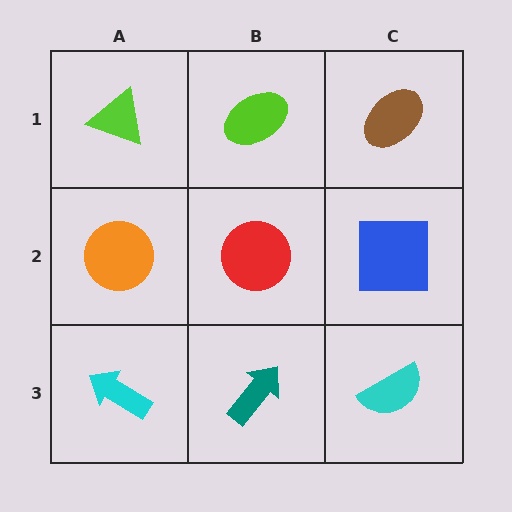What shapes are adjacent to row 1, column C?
A blue square (row 2, column C), a lime ellipse (row 1, column B).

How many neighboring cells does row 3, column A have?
2.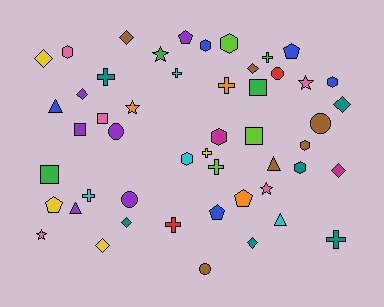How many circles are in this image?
There are 5 circles.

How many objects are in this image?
There are 50 objects.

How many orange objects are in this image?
There are 3 orange objects.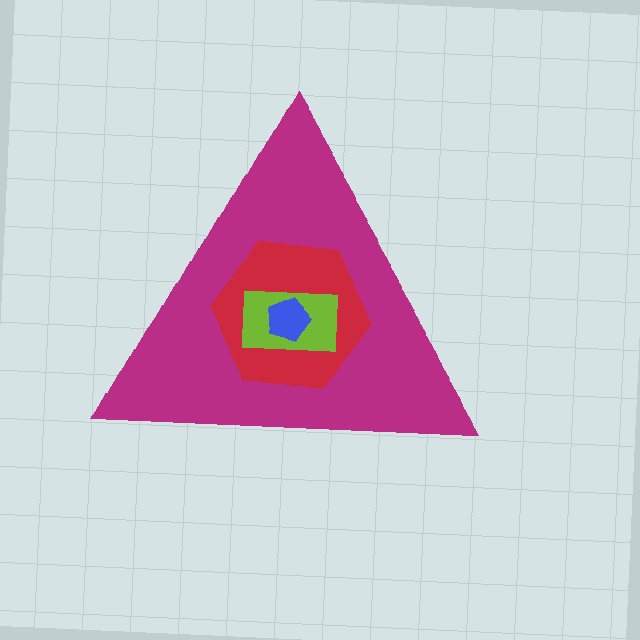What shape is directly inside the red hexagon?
The lime rectangle.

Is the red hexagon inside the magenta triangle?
Yes.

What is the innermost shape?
The blue pentagon.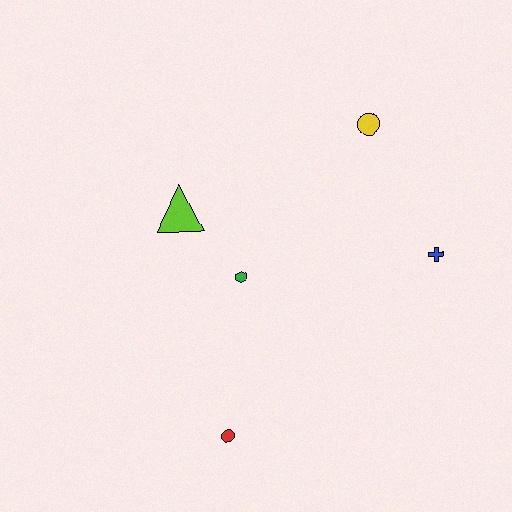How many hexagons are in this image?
There is 1 hexagon.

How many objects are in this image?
There are 5 objects.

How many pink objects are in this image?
There are no pink objects.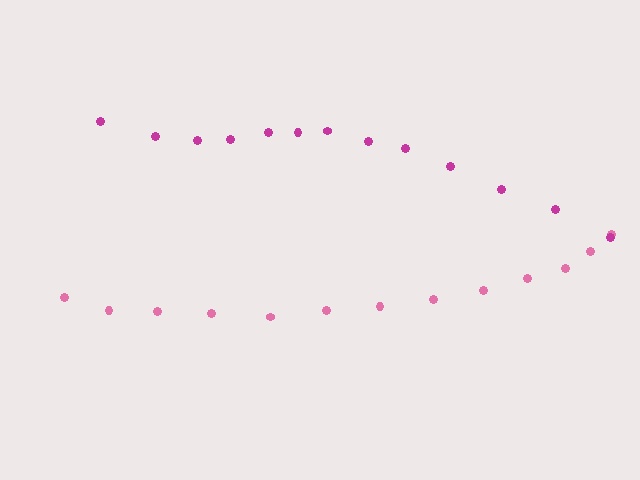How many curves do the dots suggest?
There are 2 distinct paths.